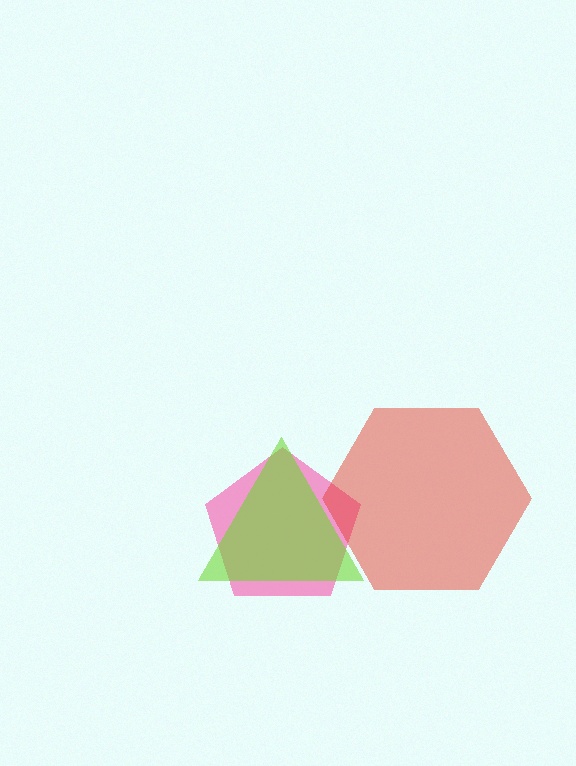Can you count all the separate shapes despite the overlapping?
Yes, there are 3 separate shapes.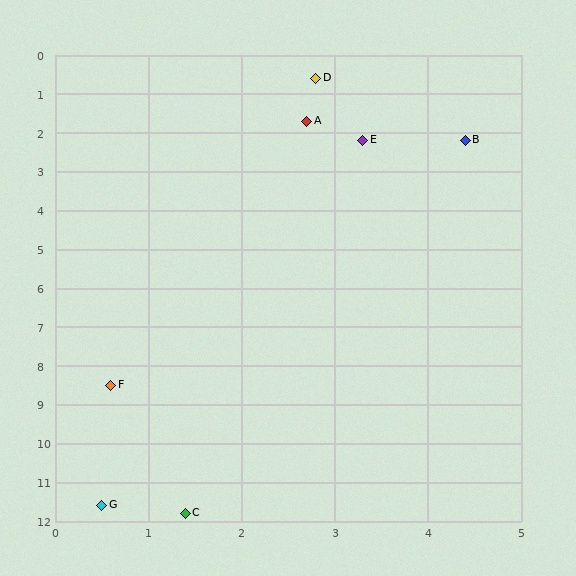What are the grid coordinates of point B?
Point B is at approximately (4.4, 2.2).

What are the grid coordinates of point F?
Point F is at approximately (0.6, 8.5).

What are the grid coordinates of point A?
Point A is at approximately (2.7, 1.7).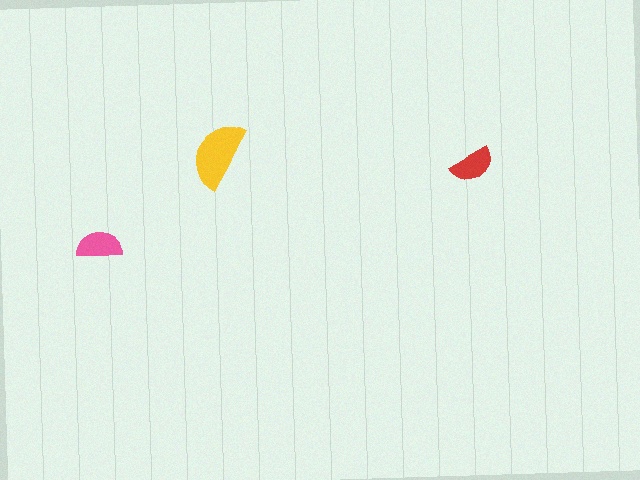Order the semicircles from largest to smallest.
the yellow one, the pink one, the red one.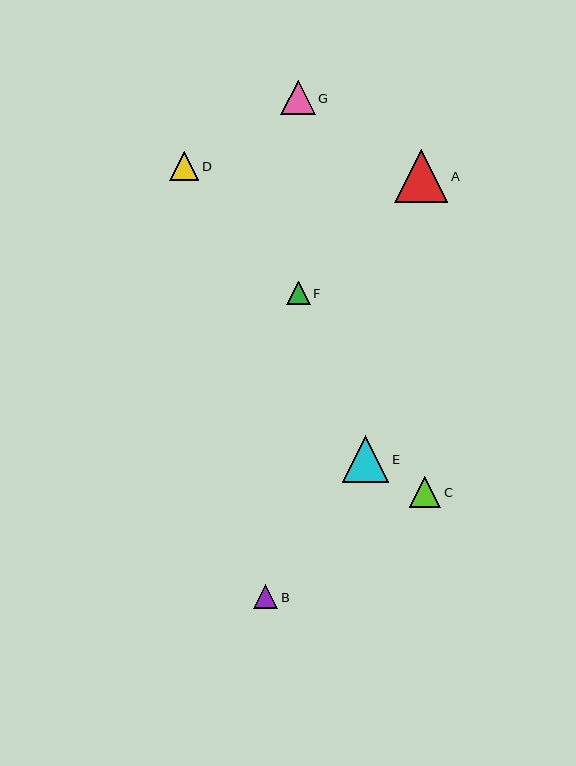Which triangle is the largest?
Triangle A is the largest with a size of approximately 53 pixels.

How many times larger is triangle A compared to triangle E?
Triangle A is approximately 1.1 times the size of triangle E.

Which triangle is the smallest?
Triangle F is the smallest with a size of approximately 23 pixels.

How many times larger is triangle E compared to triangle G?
Triangle E is approximately 1.4 times the size of triangle G.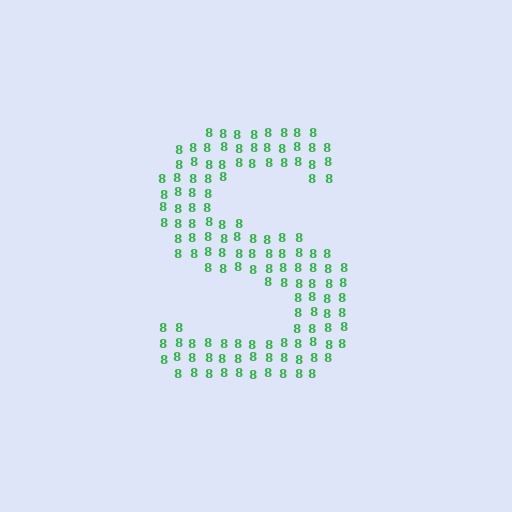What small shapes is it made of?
It is made of small digit 8's.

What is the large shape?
The large shape is the letter S.